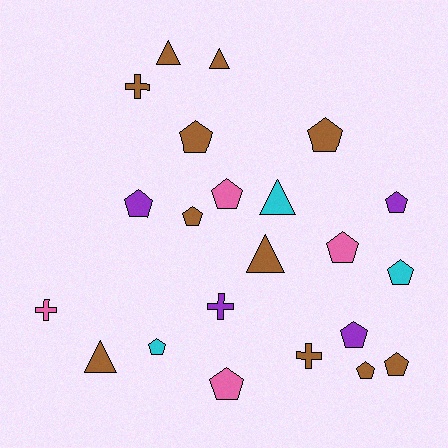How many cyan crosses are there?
There are no cyan crosses.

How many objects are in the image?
There are 22 objects.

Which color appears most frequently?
Brown, with 11 objects.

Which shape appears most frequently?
Pentagon, with 13 objects.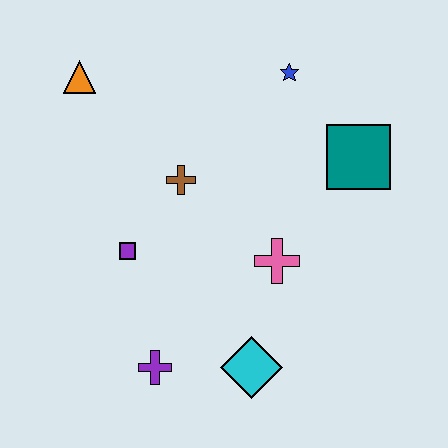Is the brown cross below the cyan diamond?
No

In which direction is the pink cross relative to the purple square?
The pink cross is to the right of the purple square.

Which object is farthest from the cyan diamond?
The orange triangle is farthest from the cyan diamond.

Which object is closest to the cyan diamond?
The purple cross is closest to the cyan diamond.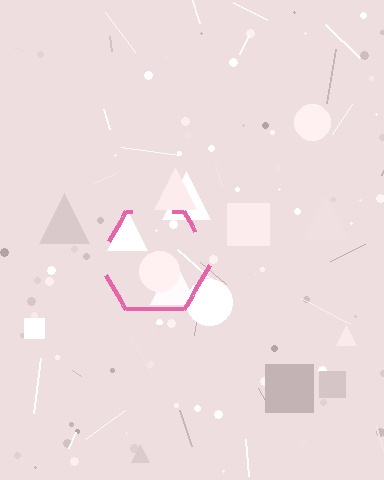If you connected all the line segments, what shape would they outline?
They would outline a hexagon.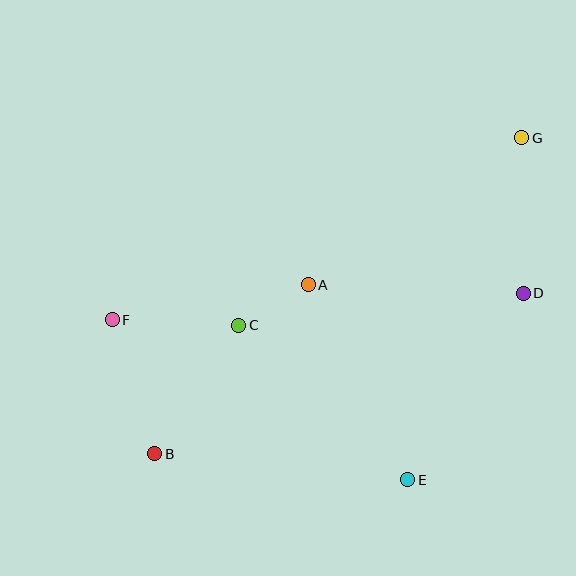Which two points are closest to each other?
Points A and C are closest to each other.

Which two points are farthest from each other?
Points B and G are farthest from each other.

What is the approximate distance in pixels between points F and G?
The distance between F and G is approximately 448 pixels.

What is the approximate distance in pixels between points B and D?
The distance between B and D is approximately 402 pixels.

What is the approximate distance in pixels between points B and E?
The distance between B and E is approximately 254 pixels.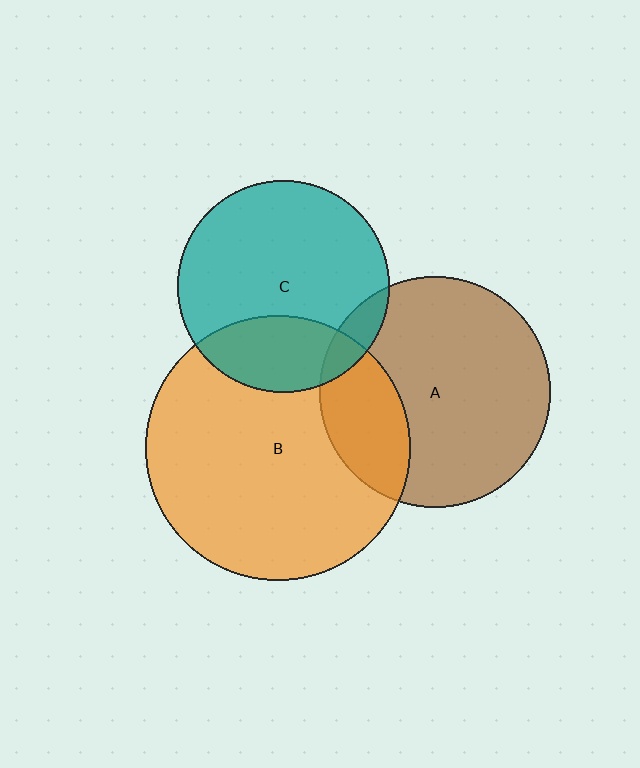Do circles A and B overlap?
Yes.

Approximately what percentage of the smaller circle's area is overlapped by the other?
Approximately 25%.